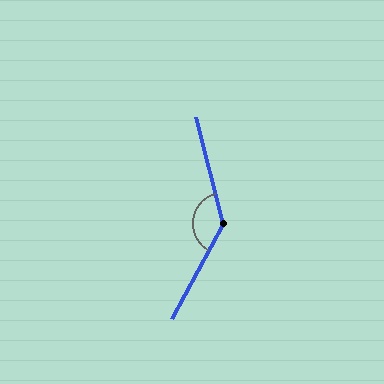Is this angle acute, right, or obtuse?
It is obtuse.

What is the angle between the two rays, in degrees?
Approximately 138 degrees.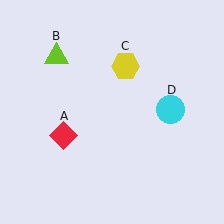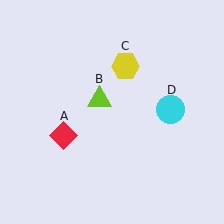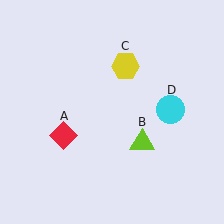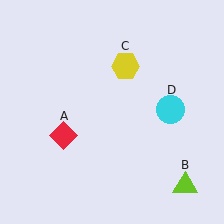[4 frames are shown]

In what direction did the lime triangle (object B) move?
The lime triangle (object B) moved down and to the right.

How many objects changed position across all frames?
1 object changed position: lime triangle (object B).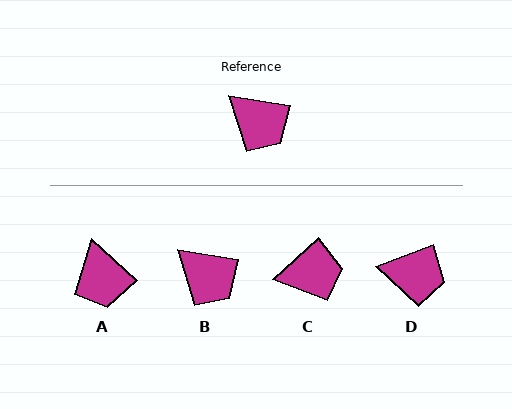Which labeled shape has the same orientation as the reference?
B.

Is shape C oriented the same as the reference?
No, it is off by about 52 degrees.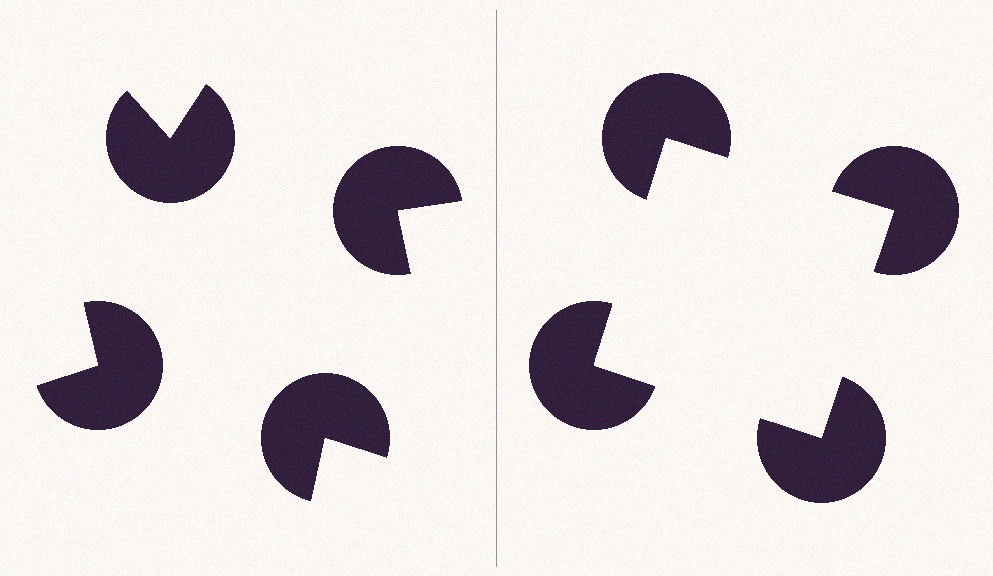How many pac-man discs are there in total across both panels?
8 — 4 on each side.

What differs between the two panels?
The pac-man discs are positioned identically on both sides; only the wedge orientations differ. On the right they align to a square; on the left they are misaligned.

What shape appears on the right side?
An illusory square.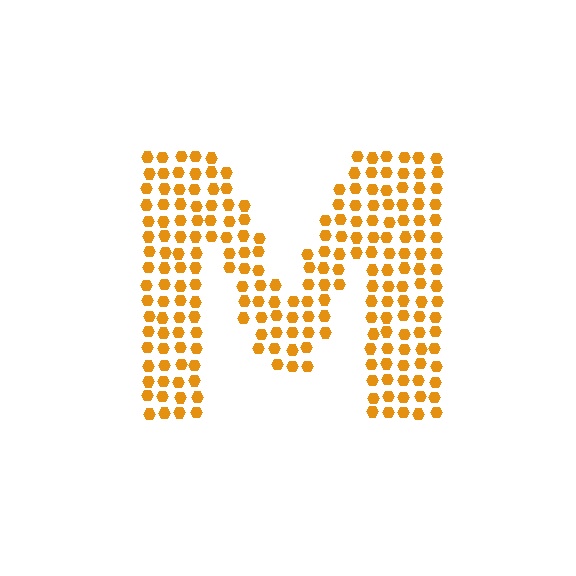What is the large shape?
The large shape is the letter M.